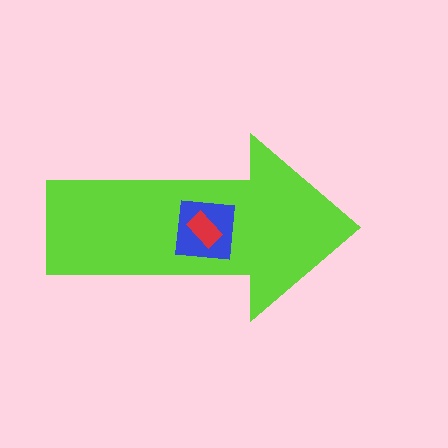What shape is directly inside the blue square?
The red rectangle.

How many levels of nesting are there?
3.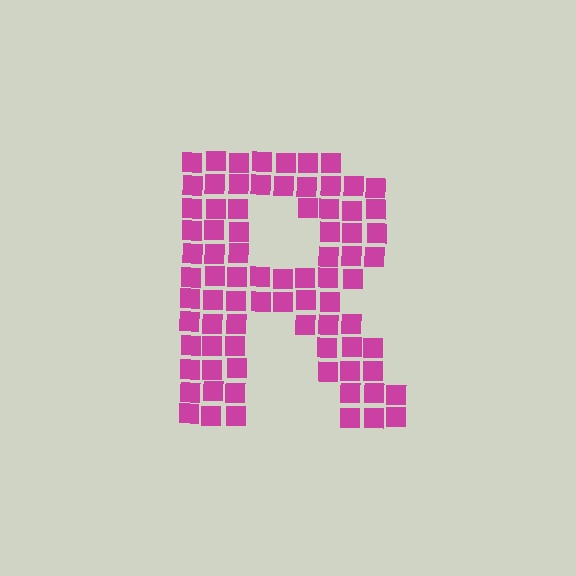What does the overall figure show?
The overall figure shows the letter R.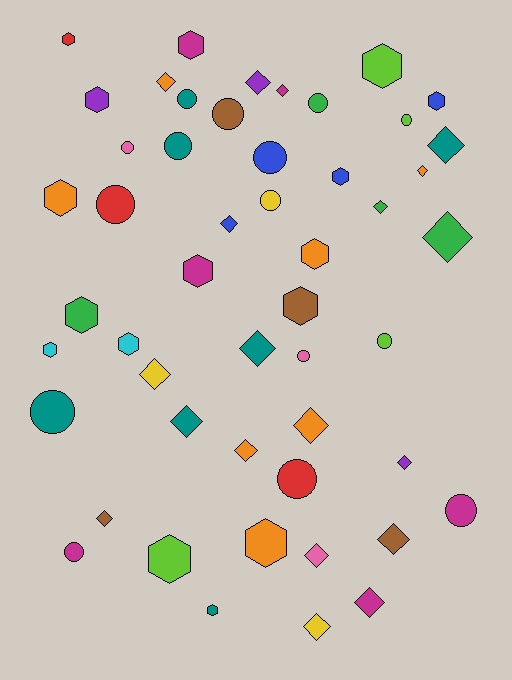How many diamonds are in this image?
There are 19 diamonds.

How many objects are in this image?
There are 50 objects.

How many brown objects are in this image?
There are 4 brown objects.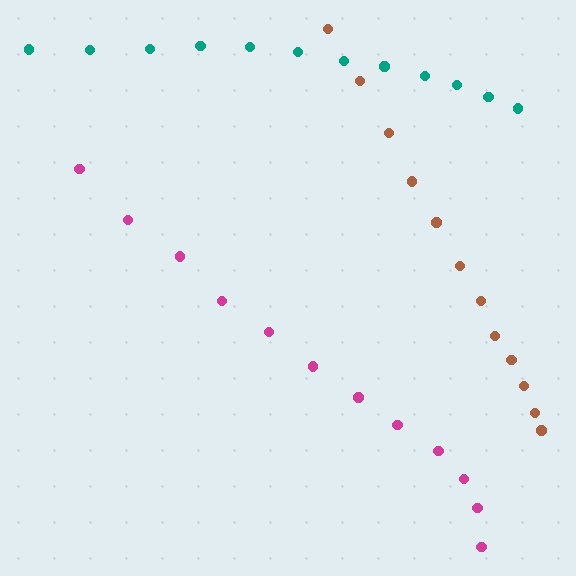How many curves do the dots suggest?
There are 3 distinct paths.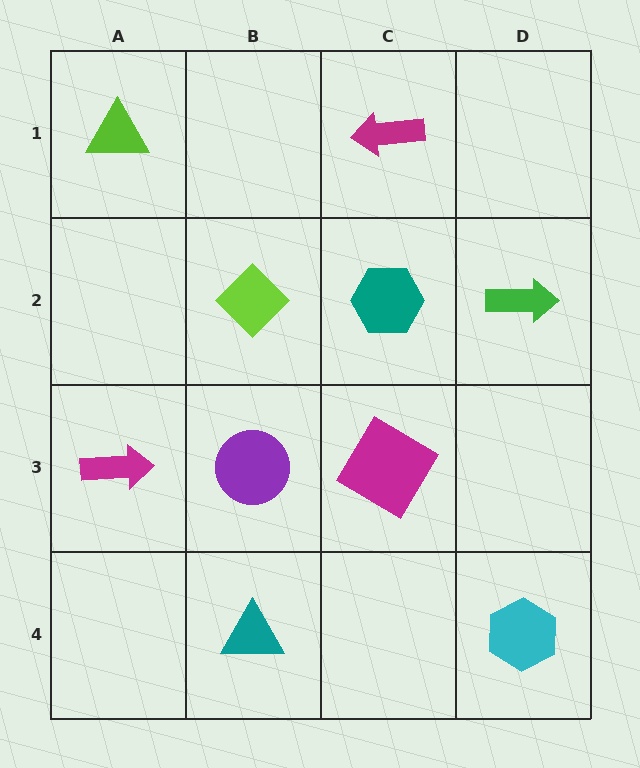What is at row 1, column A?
A lime triangle.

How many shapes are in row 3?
3 shapes.